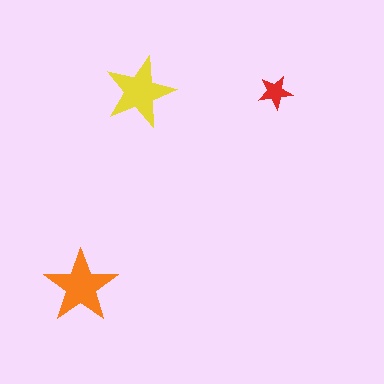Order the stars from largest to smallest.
the orange one, the yellow one, the red one.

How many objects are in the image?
There are 3 objects in the image.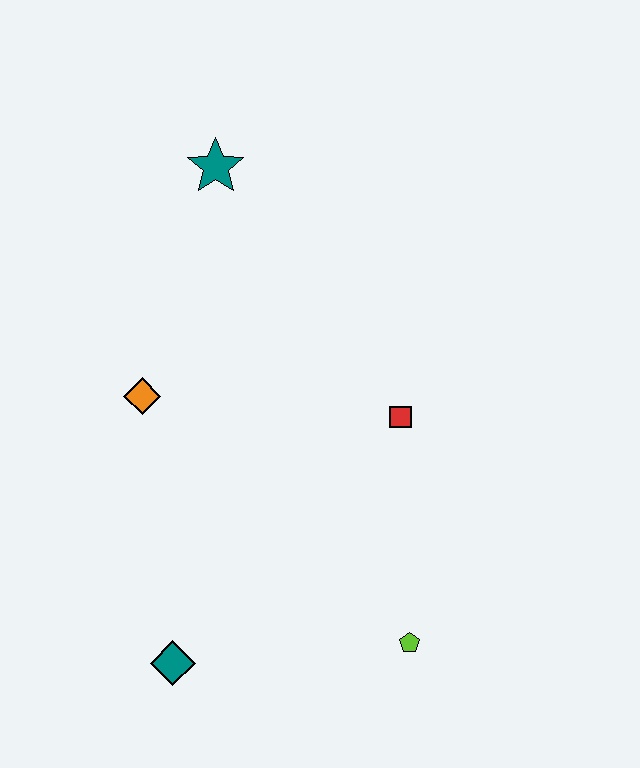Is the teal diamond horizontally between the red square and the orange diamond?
Yes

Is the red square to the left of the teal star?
No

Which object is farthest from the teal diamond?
The teal star is farthest from the teal diamond.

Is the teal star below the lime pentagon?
No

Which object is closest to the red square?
The lime pentagon is closest to the red square.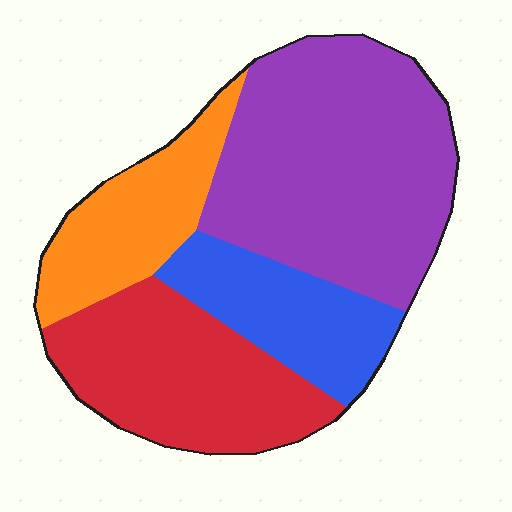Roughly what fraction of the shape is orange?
Orange covers roughly 15% of the shape.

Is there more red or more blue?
Red.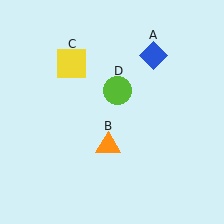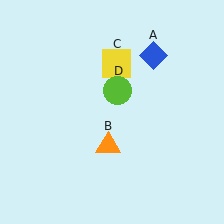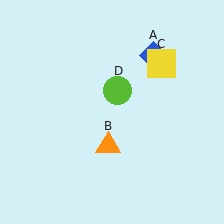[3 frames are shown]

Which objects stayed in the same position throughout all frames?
Blue diamond (object A) and orange triangle (object B) and lime circle (object D) remained stationary.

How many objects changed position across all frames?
1 object changed position: yellow square (object C).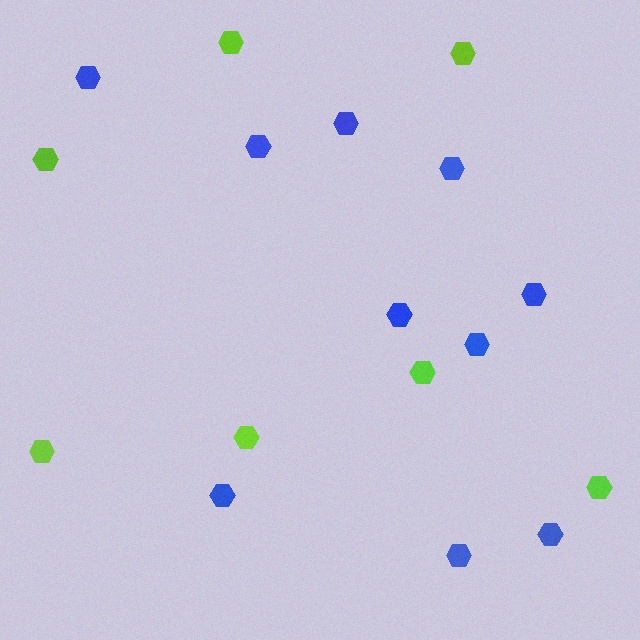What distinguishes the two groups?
There are 2 groups: one group of lime hexagons (7) and one group of blue hexagons (10).